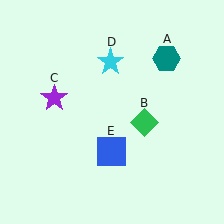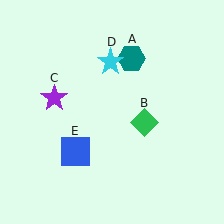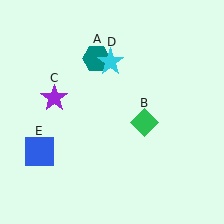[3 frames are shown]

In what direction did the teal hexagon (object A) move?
The teal hexagon (object A) moved left.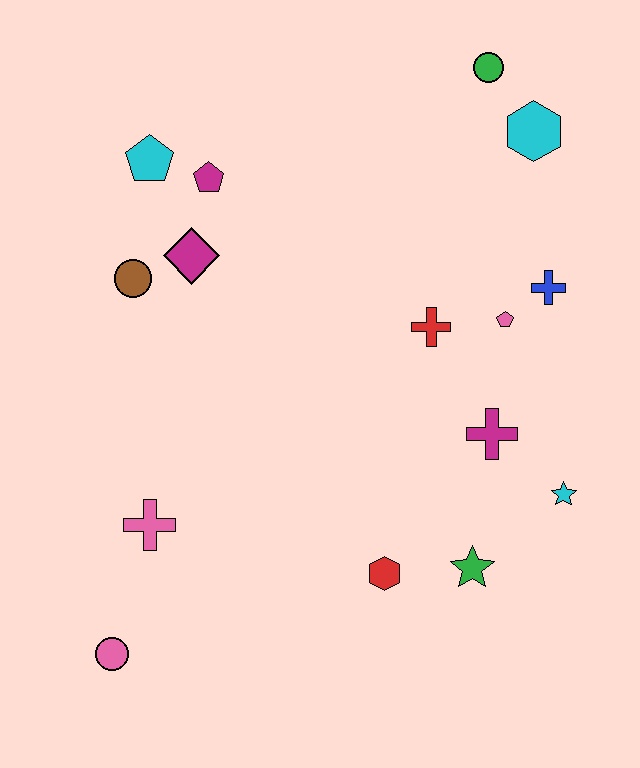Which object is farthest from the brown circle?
The cyan star is farthest from the brown circle.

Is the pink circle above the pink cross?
No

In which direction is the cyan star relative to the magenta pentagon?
The cyan star is to the right of the magenta pentagon.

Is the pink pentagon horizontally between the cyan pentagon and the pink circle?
No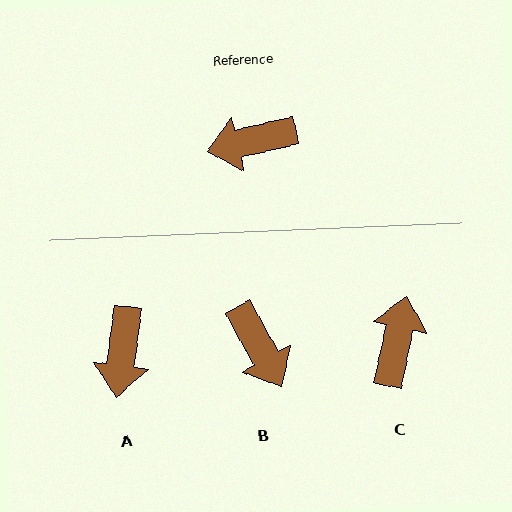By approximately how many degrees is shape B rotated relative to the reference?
Approximately 106 degrees counter-clockwise.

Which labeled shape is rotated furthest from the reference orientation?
C, about 115 degrees away.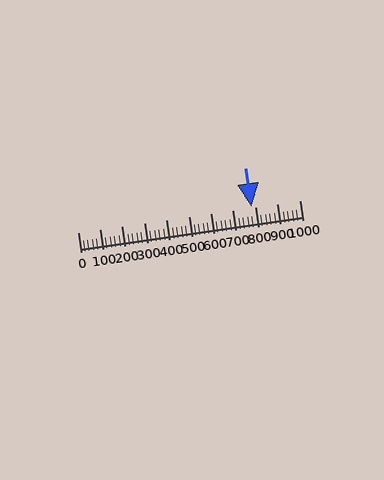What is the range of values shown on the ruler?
The ruler shows values from 0 to 1000.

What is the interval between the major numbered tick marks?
The major tick marks are spaced 100 units apart.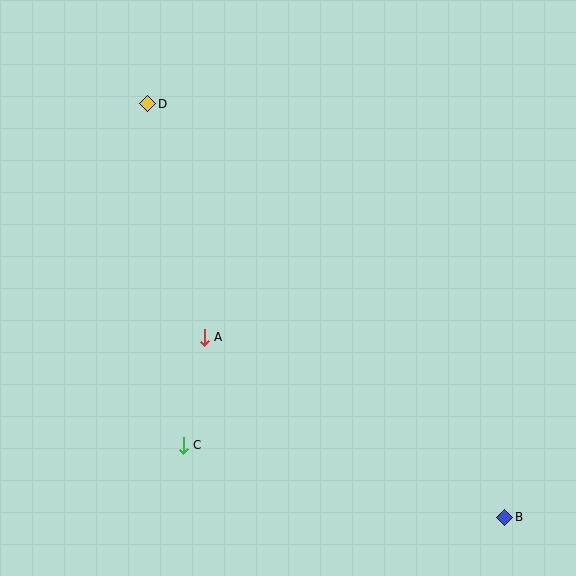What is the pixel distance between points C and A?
The distance between C and A is 110 pixels.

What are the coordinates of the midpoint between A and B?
The midpoint between A and B is at (354, 427).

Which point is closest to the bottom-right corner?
Point B is closest to the bottom-right corner.